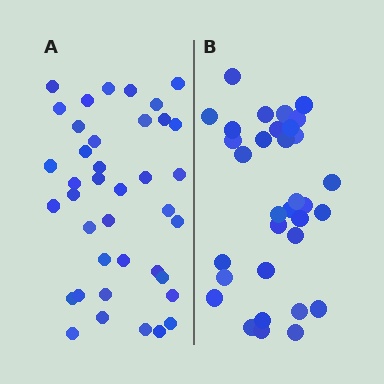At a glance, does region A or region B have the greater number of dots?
Region A (the left region) has more dots.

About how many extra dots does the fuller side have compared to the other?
Region A has about 6 more dots than region B.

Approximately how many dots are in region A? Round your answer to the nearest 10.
About 40 dots. (The exact count is 39, which rounds to 40.)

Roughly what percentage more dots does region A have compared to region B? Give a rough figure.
About 20% more.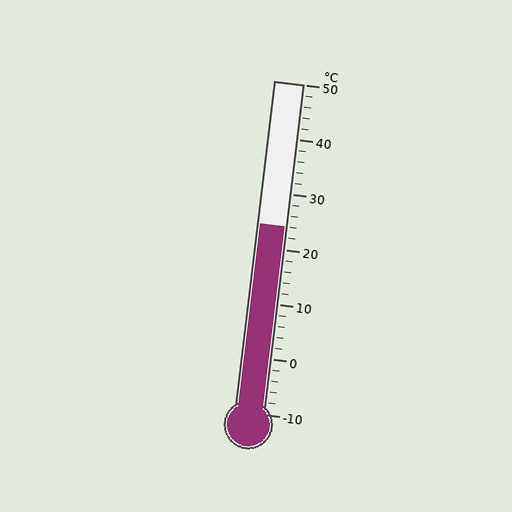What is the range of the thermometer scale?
The thermometer scale ranges from -10°C to 50°C.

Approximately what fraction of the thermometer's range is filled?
The thermometer is filled to approximately 55% of its range.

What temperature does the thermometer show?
The thermometer shows approximately 24°C.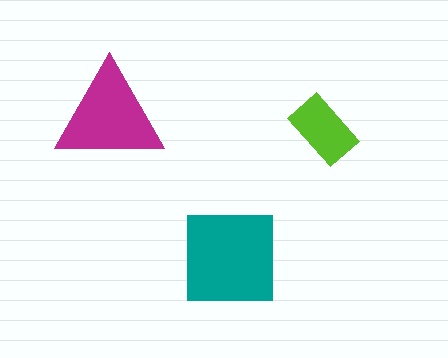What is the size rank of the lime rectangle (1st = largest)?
3rd.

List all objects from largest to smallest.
The teal square, the magenta triangle, the lime rectangle.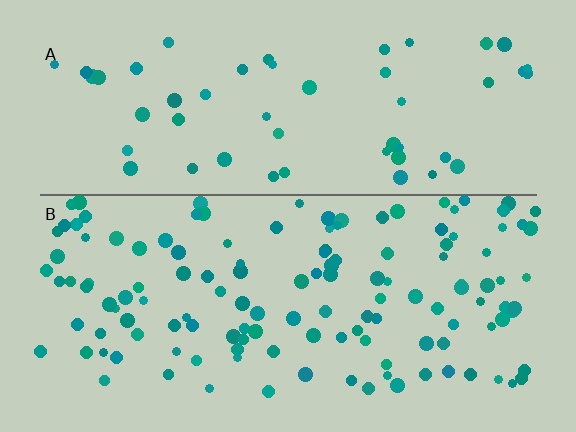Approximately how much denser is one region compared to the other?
Approximately 2.5× — region B over region A.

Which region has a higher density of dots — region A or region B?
B (the bottom).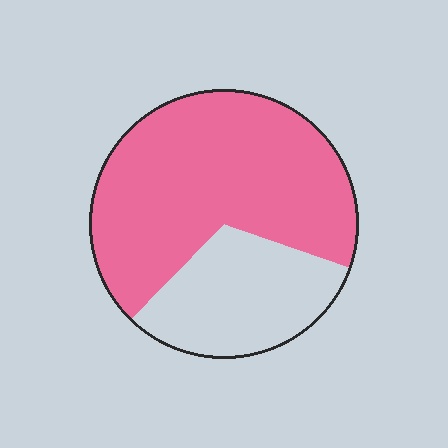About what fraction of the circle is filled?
About two thirds (2/3).